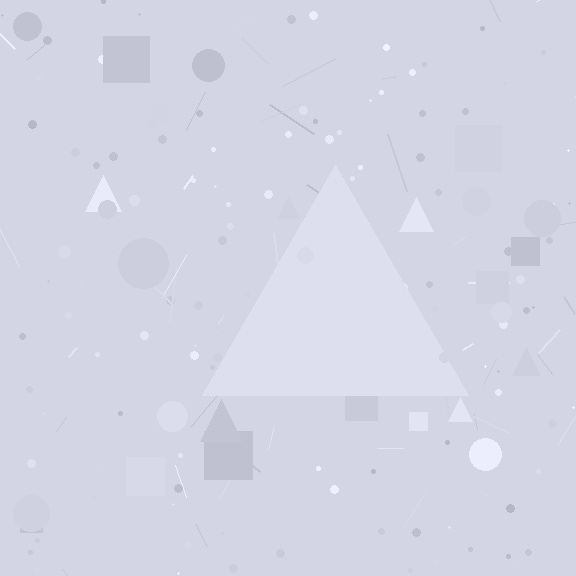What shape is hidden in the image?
A triangle is hidden in the image.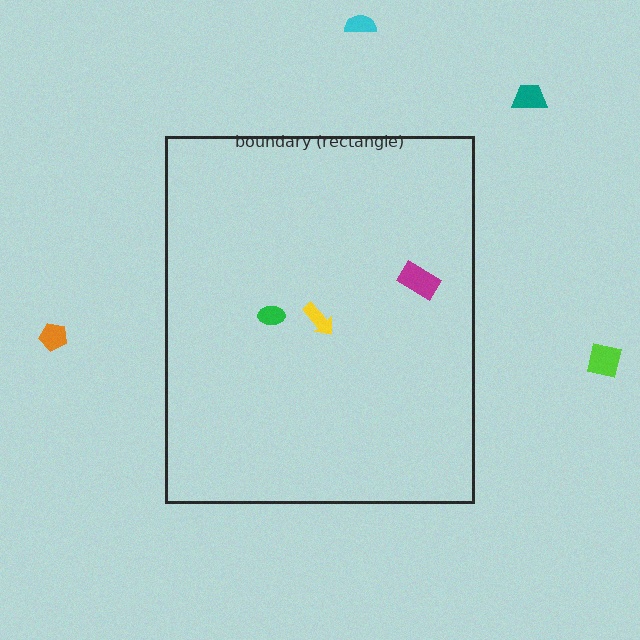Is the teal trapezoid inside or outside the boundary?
Outside.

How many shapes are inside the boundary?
3 inside, 4 outside.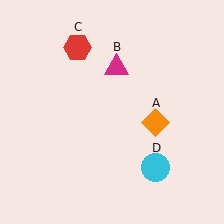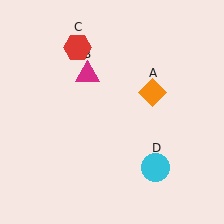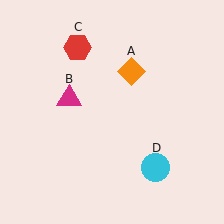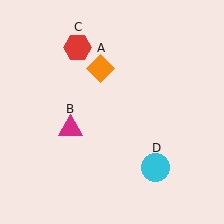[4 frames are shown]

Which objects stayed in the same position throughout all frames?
Red hexagon (object C) and cyan circle (object D) remained stationary.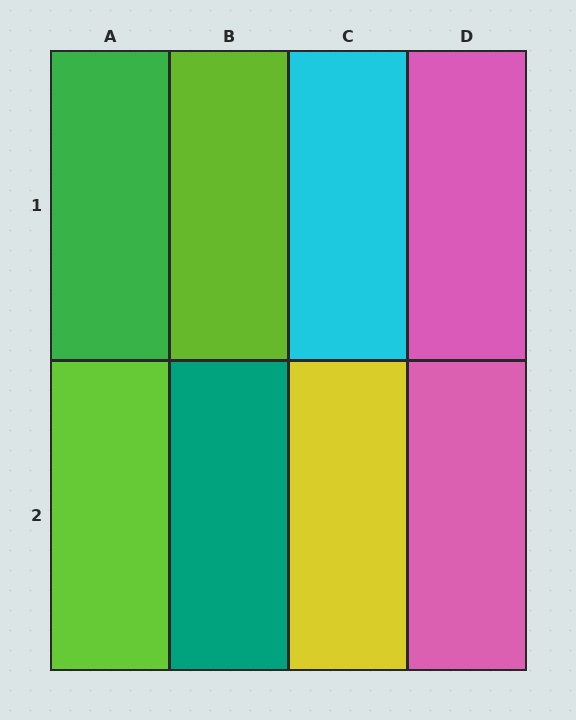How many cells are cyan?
1 cell is cyan.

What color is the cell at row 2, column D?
Pink.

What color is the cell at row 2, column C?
Yellow.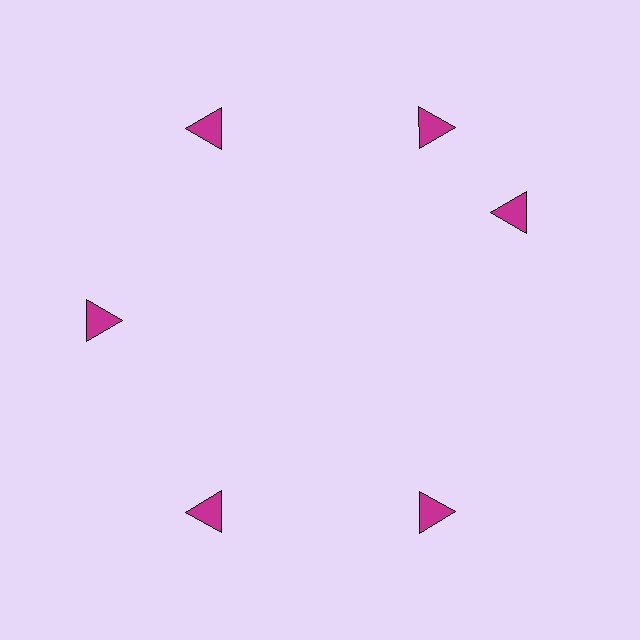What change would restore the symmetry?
The symmetry would be restored by rotating it back into even spacing with its neighbors so that all 6 triangles sit at equal angles and equal distance from the center.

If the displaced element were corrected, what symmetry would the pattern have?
It would have 6-fold rotational symmetry — the pattern would map onto itself every 60 degrees.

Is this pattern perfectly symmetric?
No. The 6 magenta triangles are arranged in a ring, but one element near the 3 o'clock position is rotated out of alignment along the ring, breaking the 6-fold rotational symmetry.